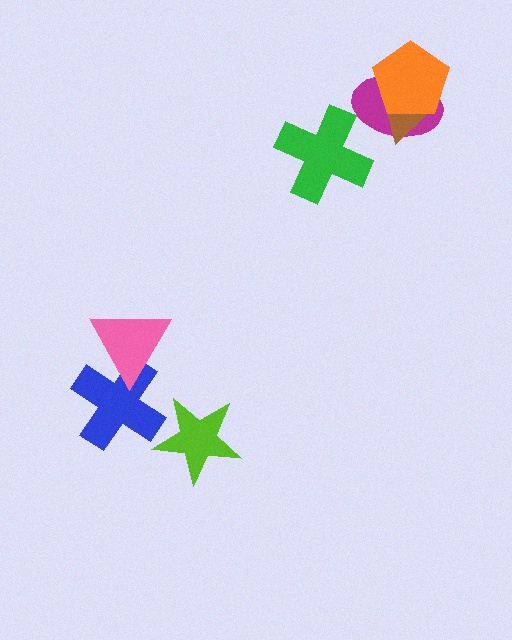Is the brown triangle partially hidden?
Yes, it is partially covered by another shape.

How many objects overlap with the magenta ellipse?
2 objects overlap with the magenta ellipse.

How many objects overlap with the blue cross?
1 object overlaps with the blue cross.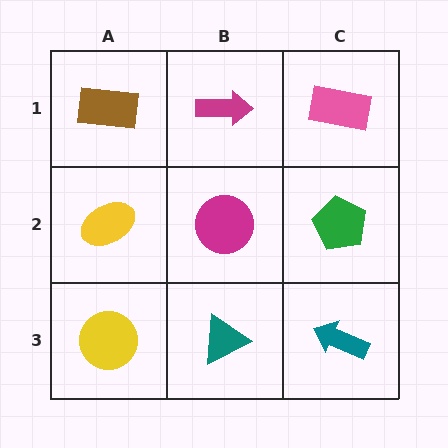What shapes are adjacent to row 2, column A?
A brown rectangle (row 1, column A), a yellow circle (row 3, column A), a magenta circle (row 2, column B).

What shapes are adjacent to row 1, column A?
A yellow ellipse (row 2, column A), a magenta arrow (row 1, column B).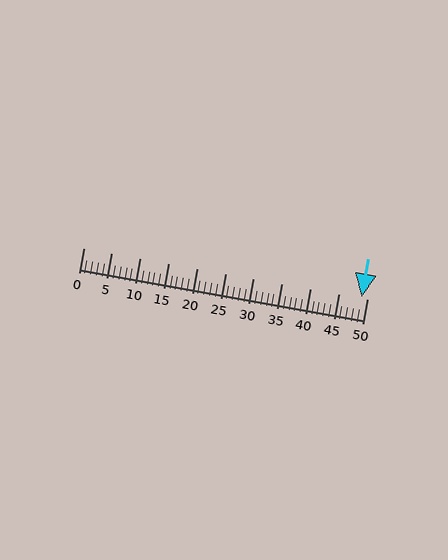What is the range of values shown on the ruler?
The ruler shows values from 0 to 50.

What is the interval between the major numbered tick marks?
The major tick marks are spaced 5 units apart.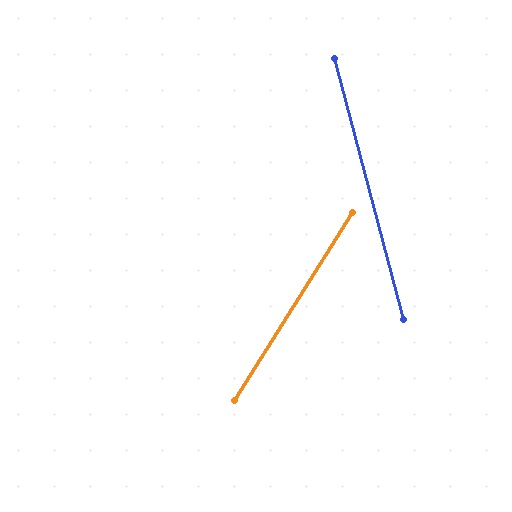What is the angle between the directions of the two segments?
Approximately 47 degrees.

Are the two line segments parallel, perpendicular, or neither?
Neither parallel nor perpendicular — they differ by about 47°.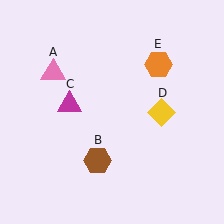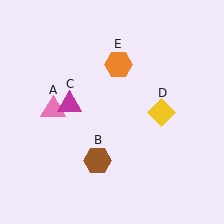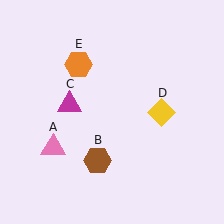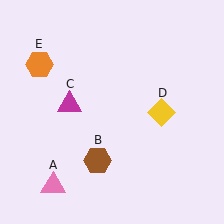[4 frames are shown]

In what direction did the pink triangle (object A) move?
The pink triangle (object A) moved down.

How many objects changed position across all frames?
2 objects changed position: pink triangle (object A), orange hexagon (object E).